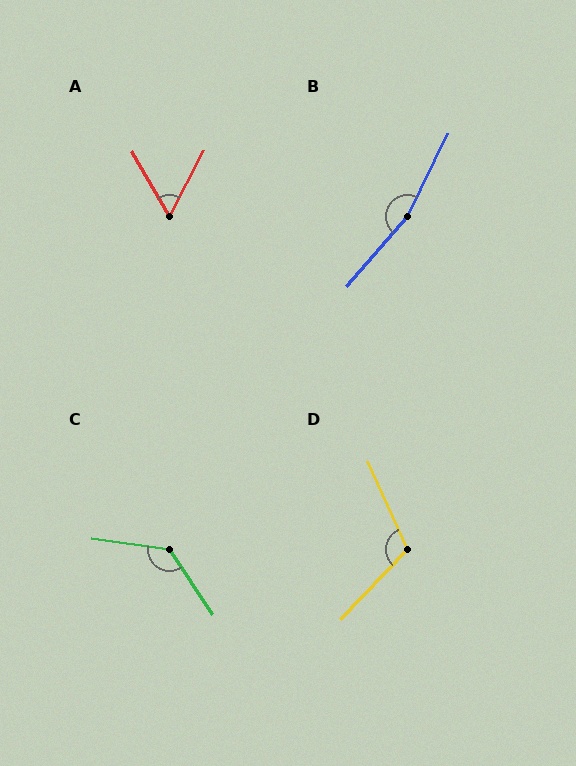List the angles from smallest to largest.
A (58°), D (112°), C (132°), B (165°).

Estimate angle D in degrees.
Approximately 112 degrees.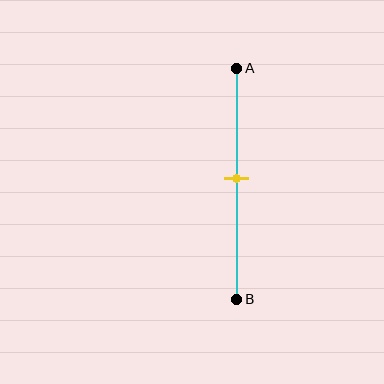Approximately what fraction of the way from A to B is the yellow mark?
The yellow mark is approximately 50% of the way from A to B.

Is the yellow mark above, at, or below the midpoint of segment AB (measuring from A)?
The yellow mark is approximately at the midpoint of segment AB.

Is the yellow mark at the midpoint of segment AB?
Yes, the mark is approximately at the midpoint.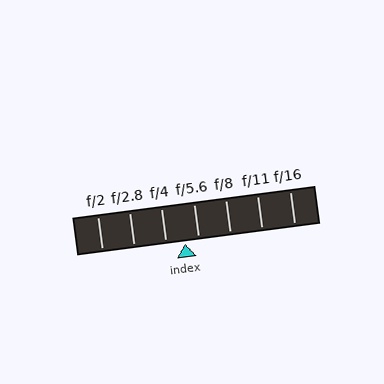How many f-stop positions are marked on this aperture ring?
There are 7 f-stop positions marked.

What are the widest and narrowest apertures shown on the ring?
The widest aperture shown is f/2 and the narrowest is f/16.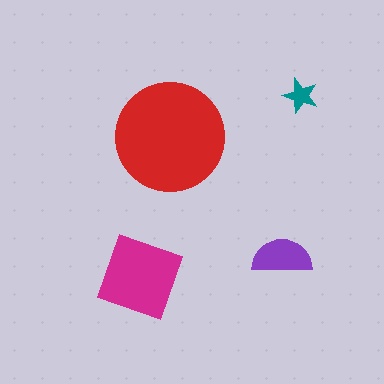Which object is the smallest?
The teal star.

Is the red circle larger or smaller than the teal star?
Larger.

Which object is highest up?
The teal star is topmost.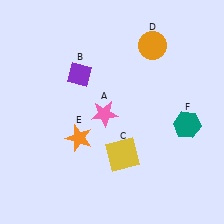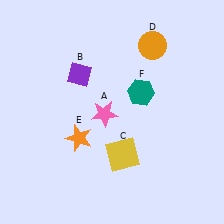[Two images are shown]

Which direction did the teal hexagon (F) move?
The teal hexagon (F) moved left.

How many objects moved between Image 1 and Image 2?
1 object moved between the two images.